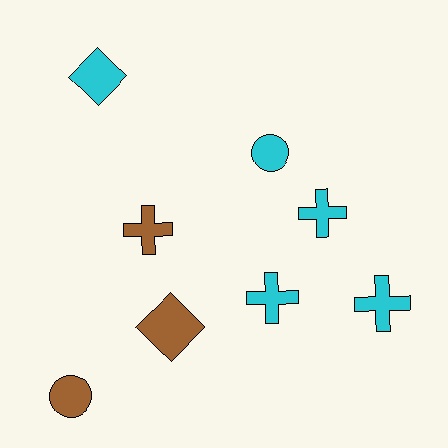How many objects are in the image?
There are 8 objects.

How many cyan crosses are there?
There are 3 cyan crosses.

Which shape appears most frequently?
Cross, with 4 objects.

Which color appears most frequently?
Cyan, with 5 objects.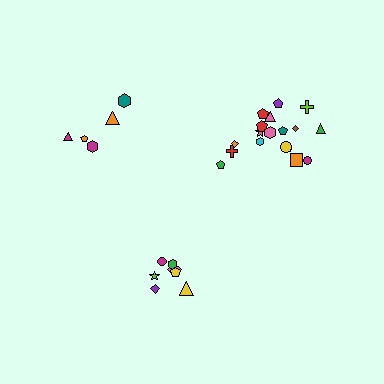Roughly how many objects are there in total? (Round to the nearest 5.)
Roughly 30 objects in total.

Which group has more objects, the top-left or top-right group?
The top-right group.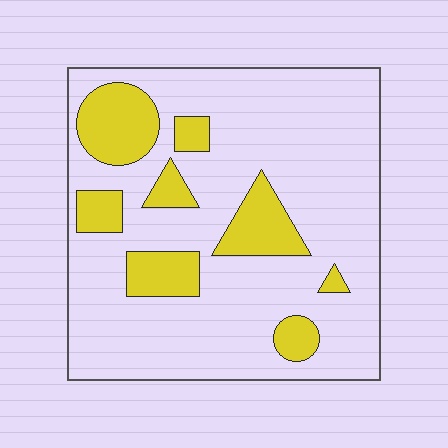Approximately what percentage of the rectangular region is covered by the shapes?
Approximately 20%.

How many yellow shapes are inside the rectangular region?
8.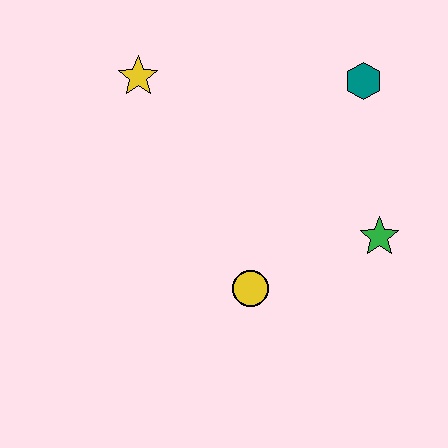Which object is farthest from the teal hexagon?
The yellow circle is farthest from the teal hexagon.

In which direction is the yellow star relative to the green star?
The yellow star is to the left of the green star.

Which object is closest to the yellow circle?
The green star is closest to the yellow circle.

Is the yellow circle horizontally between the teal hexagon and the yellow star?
Yes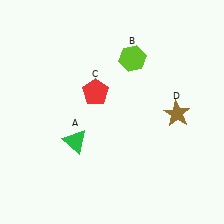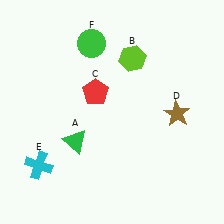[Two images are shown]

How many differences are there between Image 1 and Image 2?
There are 2 differences between the two images.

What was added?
A cyan cross (E), a green circle (F) were added in Image 2.